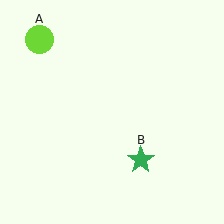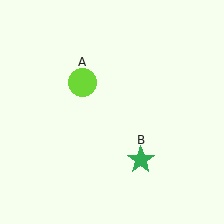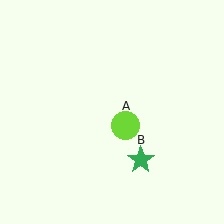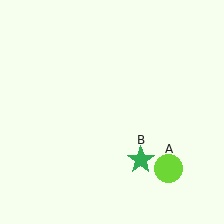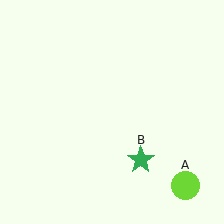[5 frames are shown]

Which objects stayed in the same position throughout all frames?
Green star (object B) remained stationary.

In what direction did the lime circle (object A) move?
The lime circle (object A) moved down and to the right.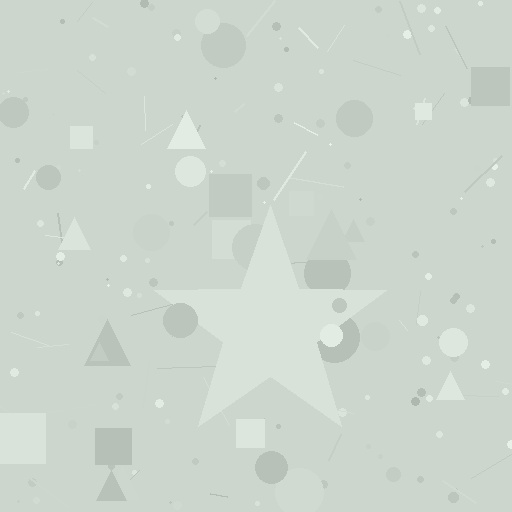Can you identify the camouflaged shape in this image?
The camouflaged shape is a star.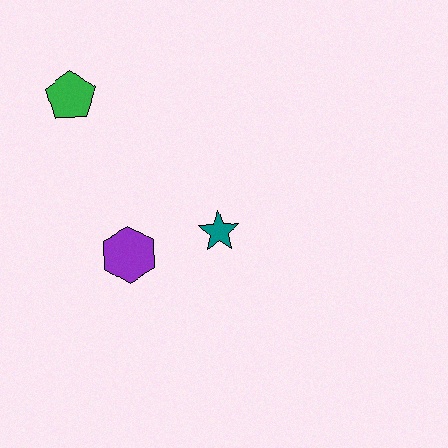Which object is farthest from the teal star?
The green pentagon is farthest from the teal star.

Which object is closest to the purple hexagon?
The teal star is closest to the purple hexagon.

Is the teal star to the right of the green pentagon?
Yes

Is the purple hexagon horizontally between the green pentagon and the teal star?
Yes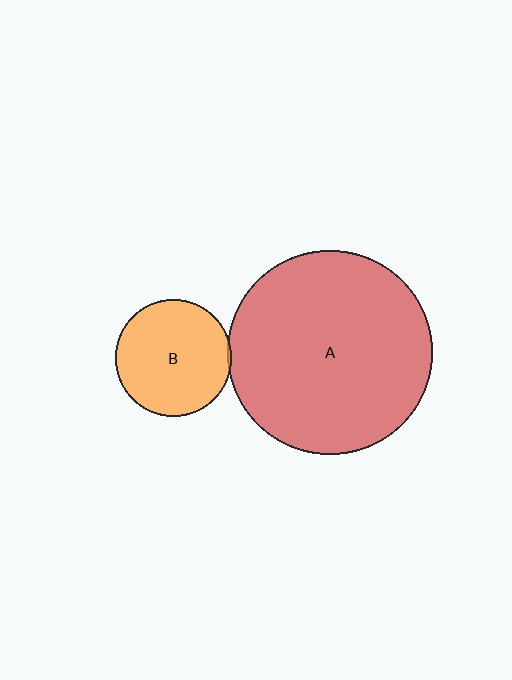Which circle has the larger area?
Circle A (red).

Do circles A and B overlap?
Yes.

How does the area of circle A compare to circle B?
Approximately 3.1 times.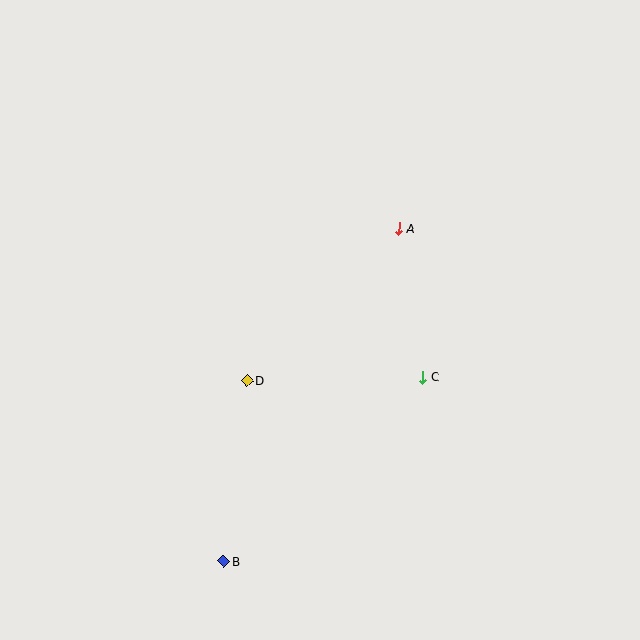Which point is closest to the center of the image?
Point D at (247, 381) is closest to the center.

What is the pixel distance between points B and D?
The distance between B and D is 182 pixels.